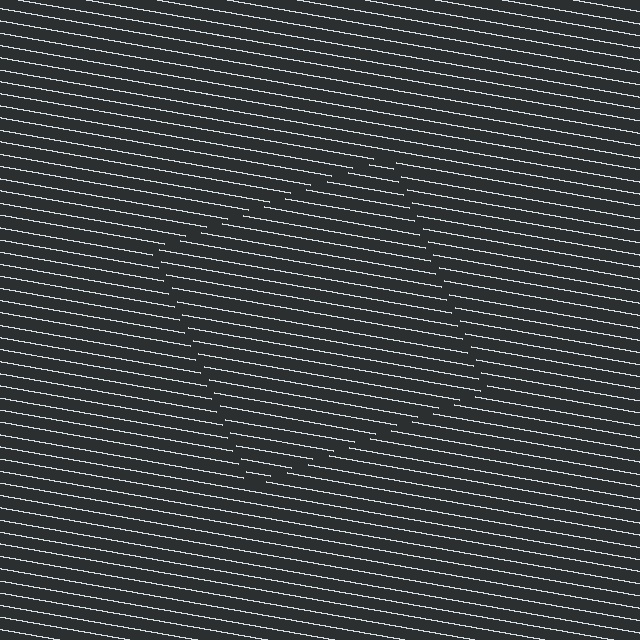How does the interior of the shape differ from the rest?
The interior of the shape contains the same grating, shifted by half a period — the contour is defined by the phase discontinuity where line-ends from the inner and outer gratings abut.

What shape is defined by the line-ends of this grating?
An illusory square. The interior of the shape contains the same grating, shifted by half a period — the contour is defined by the phase discontinuity where line-ends from the inner and outer gratings abut.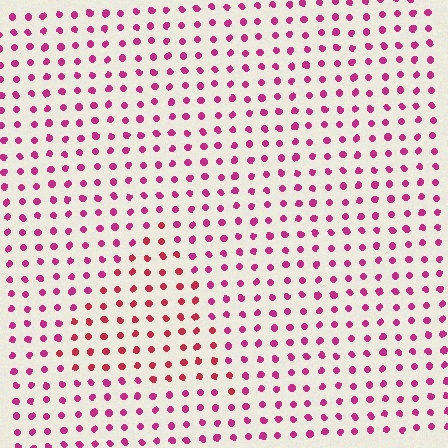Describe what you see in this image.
The image is filled with small magenta elements in a uniform arrangement. A triangle-shaped region is visible where the elements are tinted to a slightly different hue, forming a subtle color boundary.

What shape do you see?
I see a triangle.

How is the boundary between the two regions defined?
The boundary is defined purely by a slight shift in hue (about 25 degrees). Spacing, size, and orientation are identical on both sides.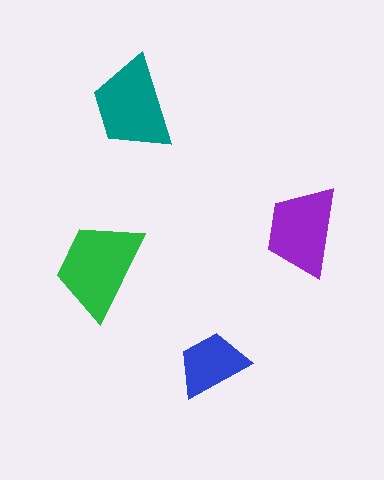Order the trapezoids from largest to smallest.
the green one, the teal one, the purple one, the blue one.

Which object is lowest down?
The blue trapezoid is bottommost.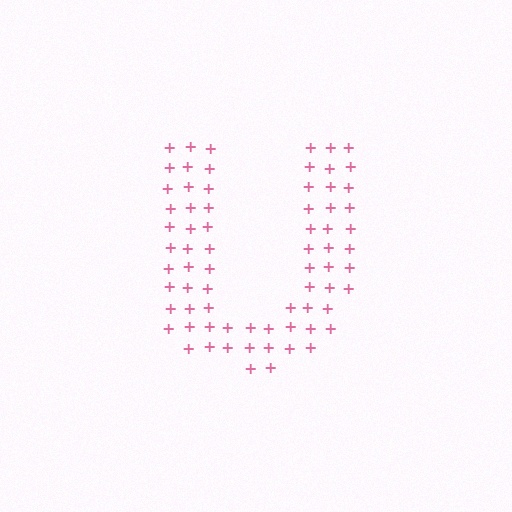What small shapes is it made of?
It is made of small plus signs.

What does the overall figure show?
The overall figure shows the letter U.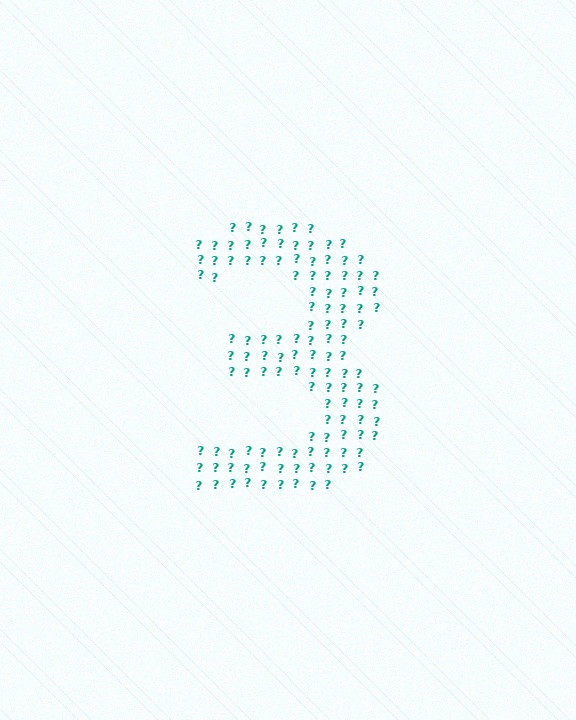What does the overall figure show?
The overall figure shows the digit 3.